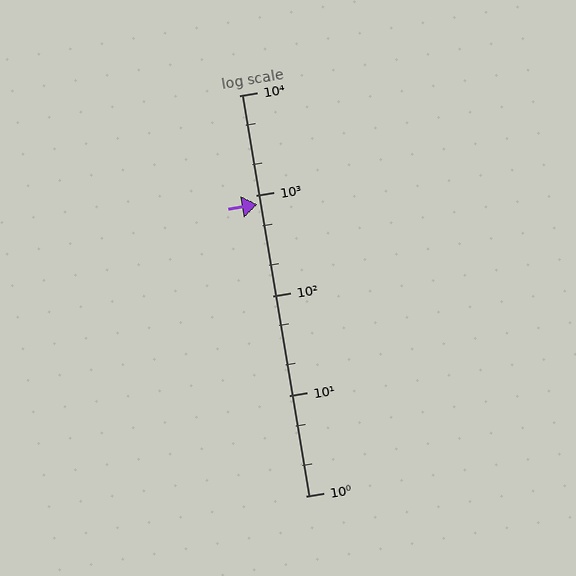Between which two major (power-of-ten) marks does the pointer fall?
The pointer is between 100 and 1000.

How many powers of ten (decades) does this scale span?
The scale spans 4 decades, from 1 to 10000.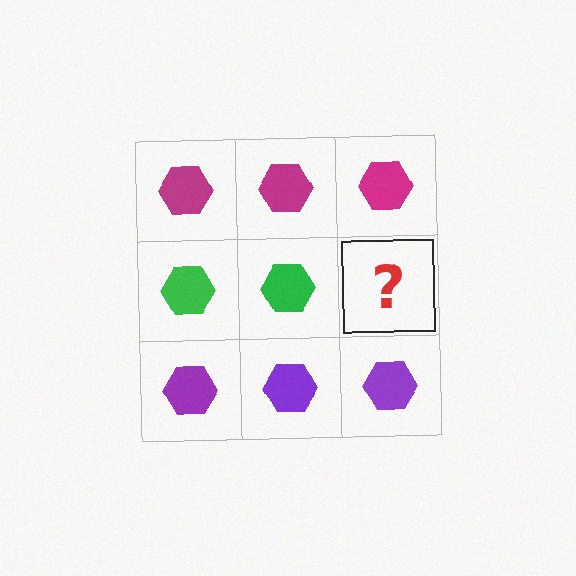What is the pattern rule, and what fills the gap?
The rule is that each row has a consistent color. The gap should be filled with a green hexagon.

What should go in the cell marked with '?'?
The missing cell should contain a green hexagon.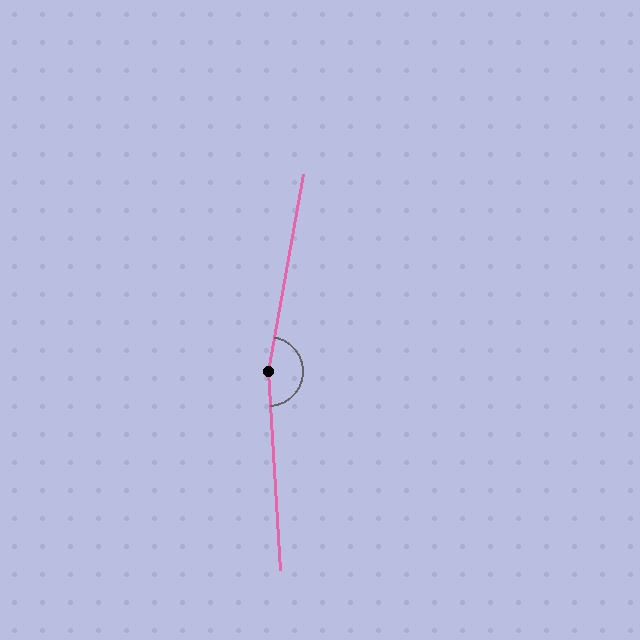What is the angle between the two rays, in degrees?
Approximately 166 degrees.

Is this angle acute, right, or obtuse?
It is obtuse.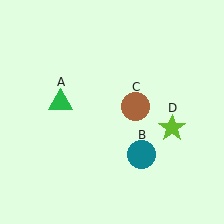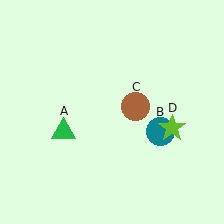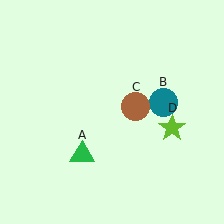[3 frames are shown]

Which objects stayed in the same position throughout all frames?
Brown circle (object C) and lime star (object D) remained stationary.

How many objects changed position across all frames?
2 objects changed position: green triangle (object A), teal circle (object B).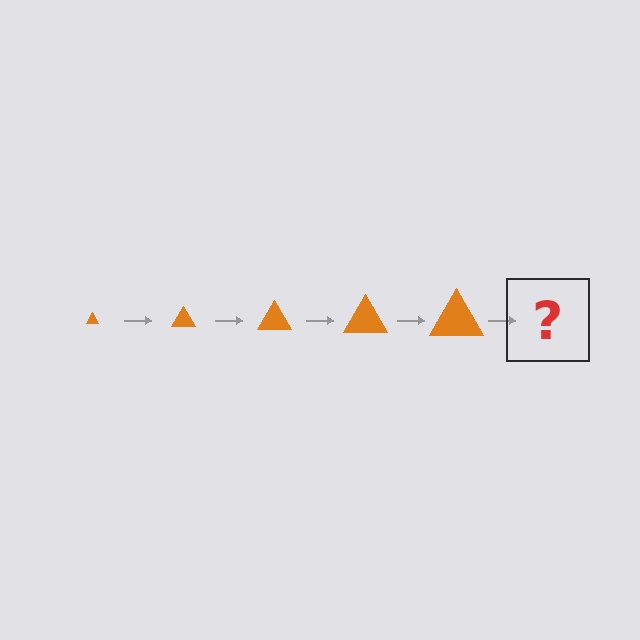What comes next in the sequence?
The next element should be an orange triangle, larger than the previous one.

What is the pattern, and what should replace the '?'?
The pattern is that the triangle gets progressively larger each step. The '?' should be an orange triangle, larger than the previous one.